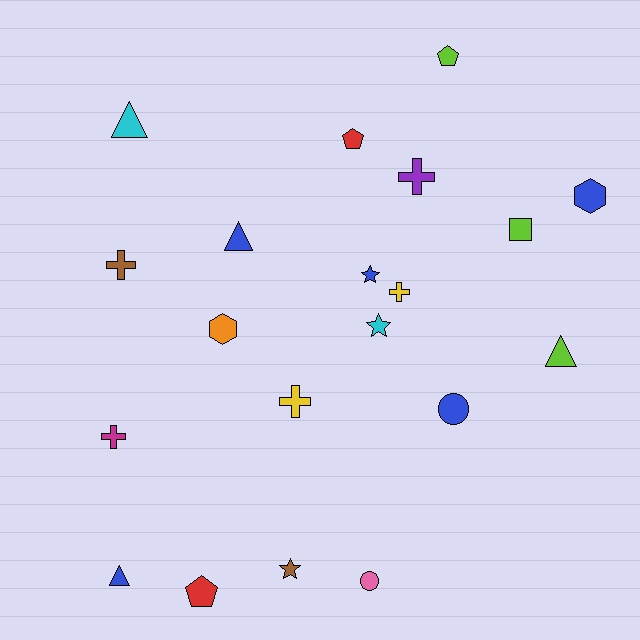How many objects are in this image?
There are 20 objects.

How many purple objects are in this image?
There is 1 purple object.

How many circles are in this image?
There are 2 circles.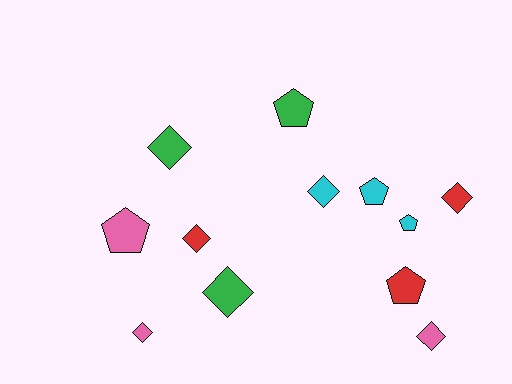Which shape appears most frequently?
Diamond, with 7 objects.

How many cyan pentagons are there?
There are 2 cyan pentagons.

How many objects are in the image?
There are 12 objects.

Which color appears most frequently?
Green, with 3 objects.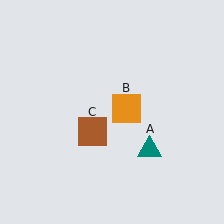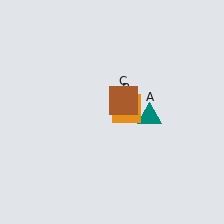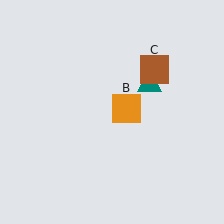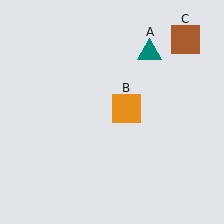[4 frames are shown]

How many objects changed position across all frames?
2 objects changed position: teal triangle (object A), brown square (object C).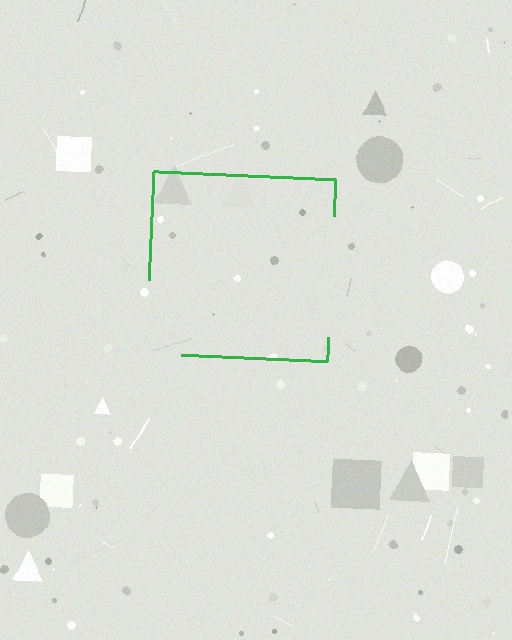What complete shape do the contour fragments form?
The contour fragments form a square.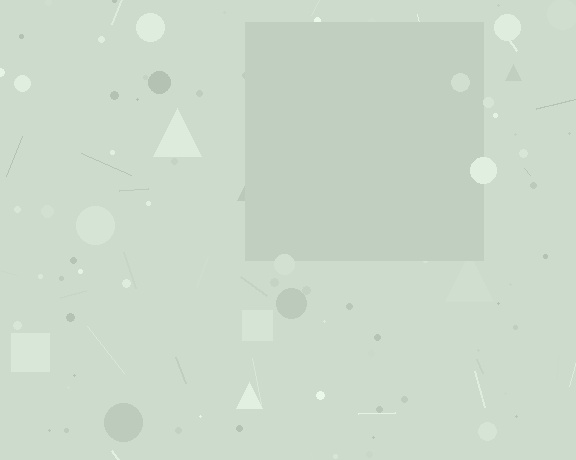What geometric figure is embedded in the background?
A square is embedded in the background.